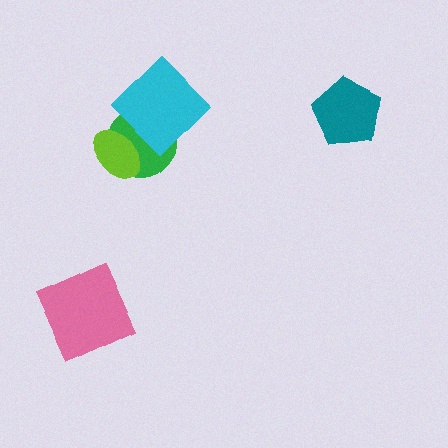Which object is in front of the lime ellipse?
The cyan diamond is in front of the lime ellipse.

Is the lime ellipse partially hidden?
Yes, it is partially covered by another shape.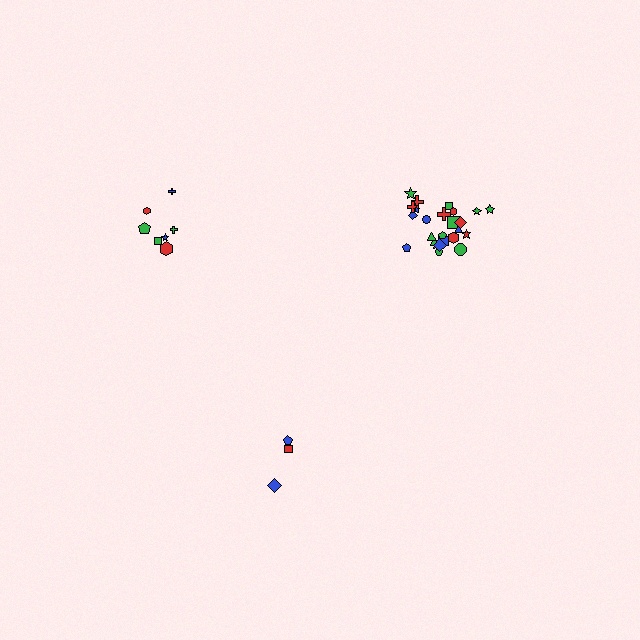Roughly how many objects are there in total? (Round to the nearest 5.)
Roughly 35 objects in total.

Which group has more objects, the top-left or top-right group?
The top-right group.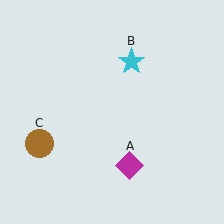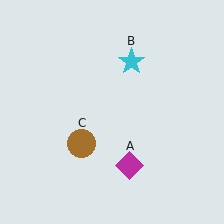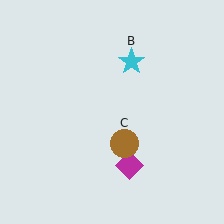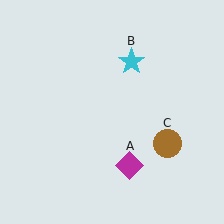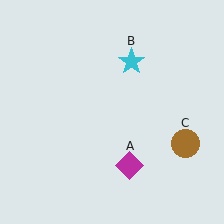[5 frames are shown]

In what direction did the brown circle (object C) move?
The brown circle (object C) moved right.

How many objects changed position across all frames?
1 object changed position: brown circle (object C).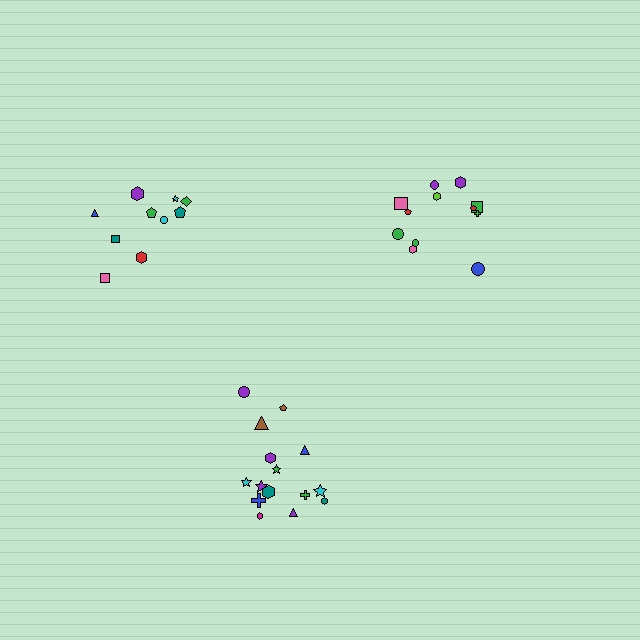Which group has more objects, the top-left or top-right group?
The top-right group.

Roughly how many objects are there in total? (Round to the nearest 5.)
Roughly 35 objects in total.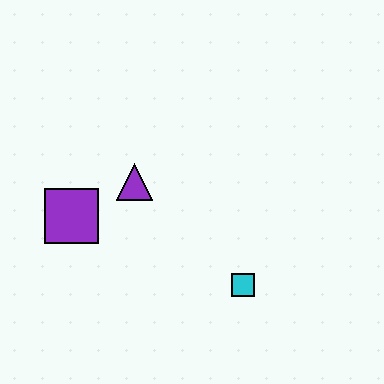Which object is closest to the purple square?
The purple triangle is closest to the purple square.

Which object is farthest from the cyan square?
The purple square is farthest from the cyan square.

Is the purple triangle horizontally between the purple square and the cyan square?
Yes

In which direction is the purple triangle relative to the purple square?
The purple triangle is to the right of the purple square.